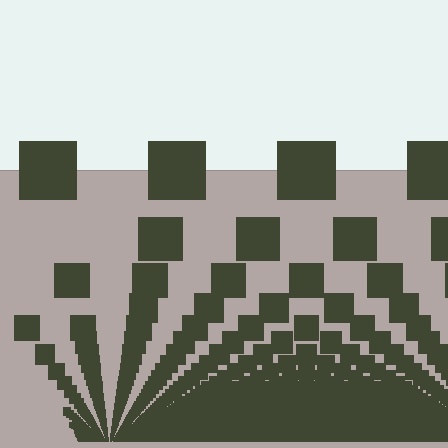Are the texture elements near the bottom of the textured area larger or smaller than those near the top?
Smaller. The gradient is inverted — elements near the bottom are smaller and denser.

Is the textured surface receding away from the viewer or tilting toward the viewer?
The surface appears to tilt toward the viewer. Texture elements get larger and sparser toward the top.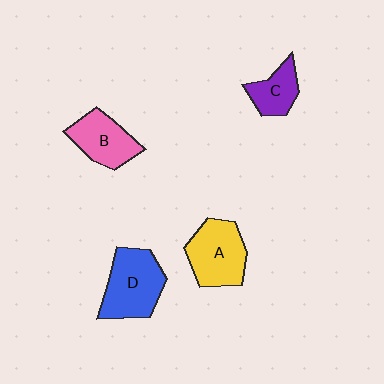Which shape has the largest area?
Shape D (blue).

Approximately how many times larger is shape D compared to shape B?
Approximately 1.3 times.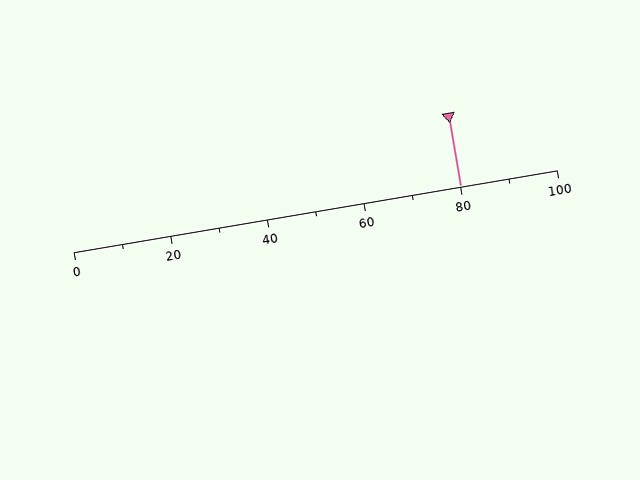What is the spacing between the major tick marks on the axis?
The major ticks are spaced 20 apart.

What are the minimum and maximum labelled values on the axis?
The axis runs from 0 to 100.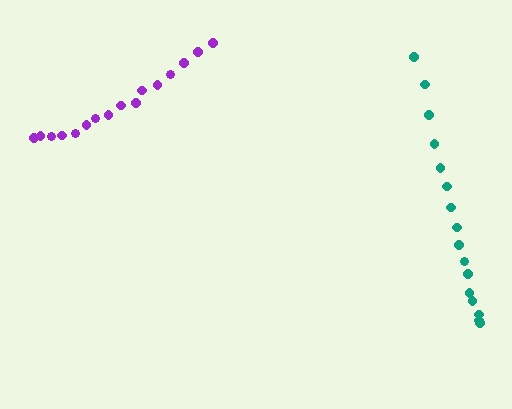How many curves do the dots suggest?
There are 2 distinct paths.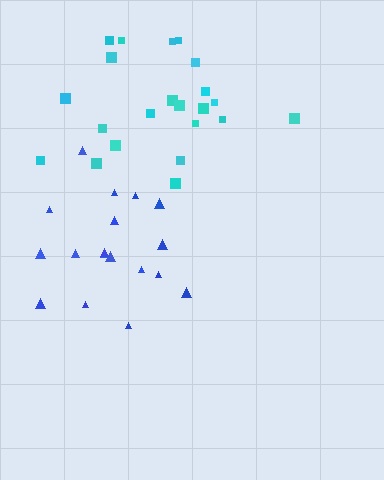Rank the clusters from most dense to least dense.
cyan, blue.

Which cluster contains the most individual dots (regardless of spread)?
Cyan (22).